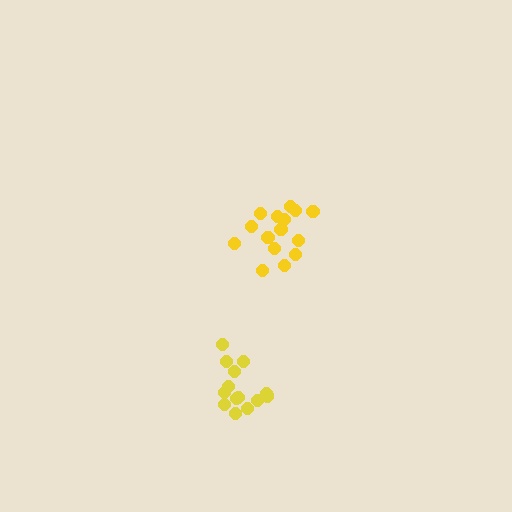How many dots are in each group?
Group 1: 14 dots, Group 2: 15 dots (29 total).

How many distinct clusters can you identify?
There are 2 distinct clusters.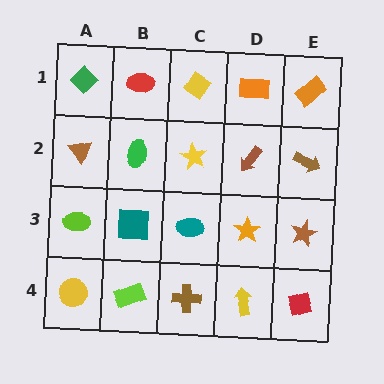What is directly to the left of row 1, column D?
A yellow diamond.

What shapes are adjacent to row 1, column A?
A brown triangle (row 2, column A), a red ellipse (row 1, column B).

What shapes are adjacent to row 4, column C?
A teal ellipse (row 3, column C), a lime rectangle (row 4, column B), a yellow arrow (row 4, column D).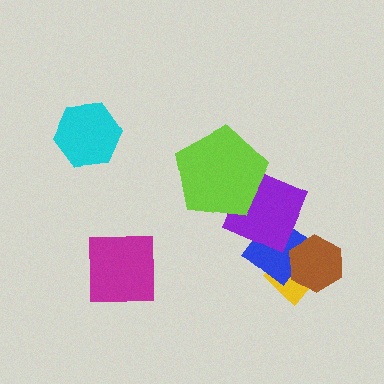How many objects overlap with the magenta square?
0 objects overlap with the magenta square.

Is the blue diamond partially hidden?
Yes, it is partially covered by another shape.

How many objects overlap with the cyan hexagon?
0 objects overlap with the cyan hexagon.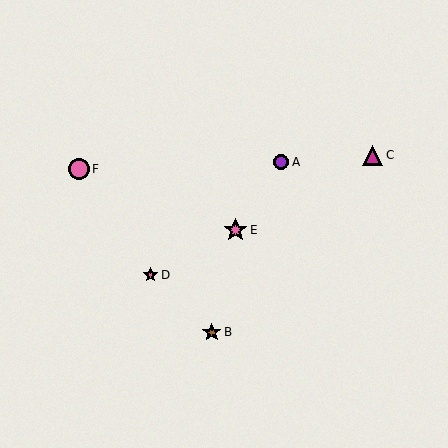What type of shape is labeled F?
Shape F is a pink circle.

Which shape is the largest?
The pink star (labeled E) is the largest.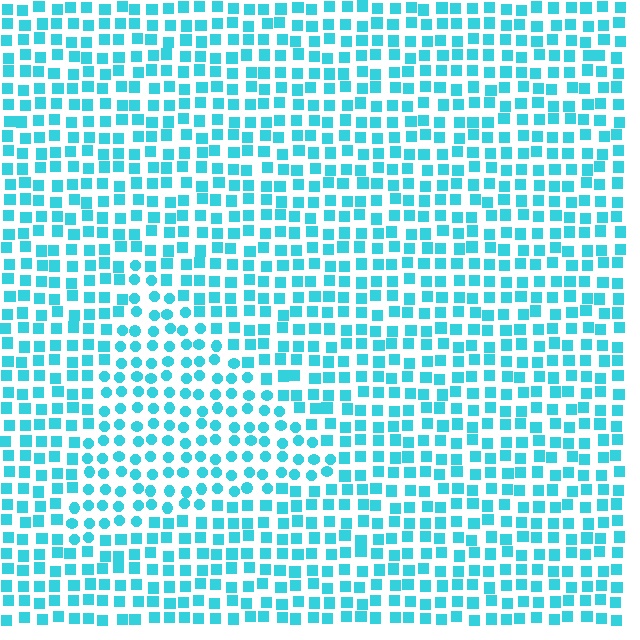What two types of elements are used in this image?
The image uses circles inside the triangle region and squares outside it.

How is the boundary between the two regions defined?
The boundary is defined by a change in element shape: circles inside vs. squares outside. All elements share the same color and spacing.